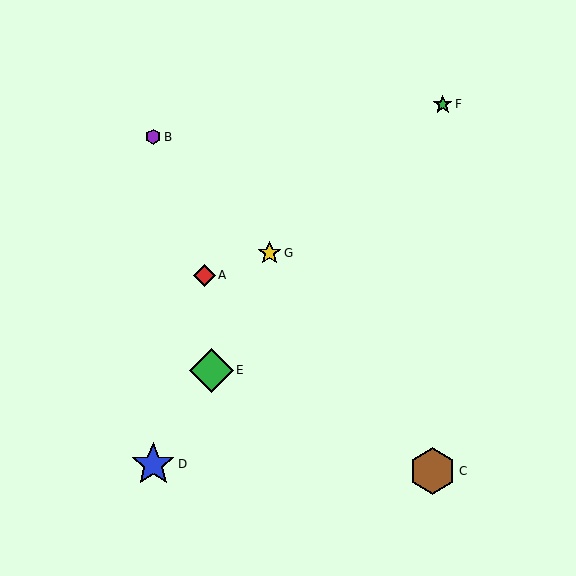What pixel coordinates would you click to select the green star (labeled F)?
Click at (443, 104) to select the green star F.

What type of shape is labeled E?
Shape E is a green diamond.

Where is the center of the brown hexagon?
The center of the brown hexagon is at (432, 471).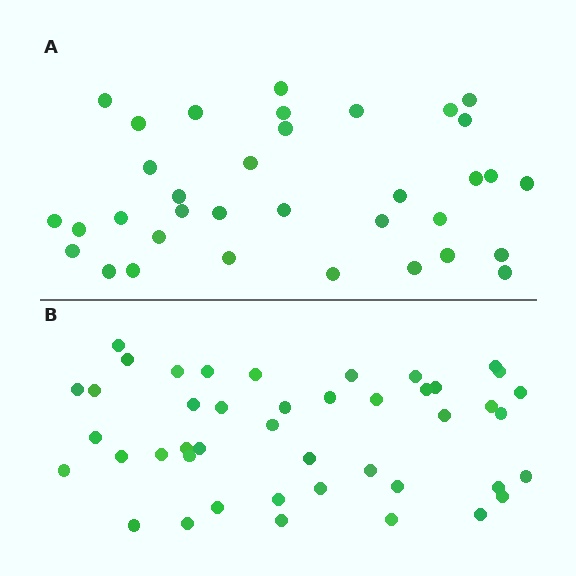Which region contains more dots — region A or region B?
Region B (the bottom region) has more dots.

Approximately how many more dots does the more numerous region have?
Region B has roughly 8 or so more dots than region A.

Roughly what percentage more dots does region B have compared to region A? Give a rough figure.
About 25% more.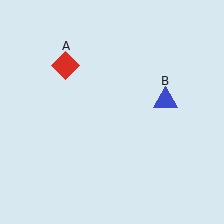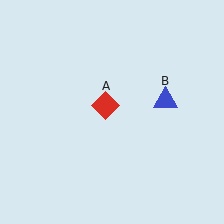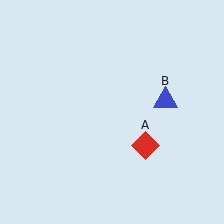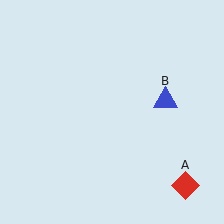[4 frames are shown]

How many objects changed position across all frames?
1 object changed position: red diamond (object A).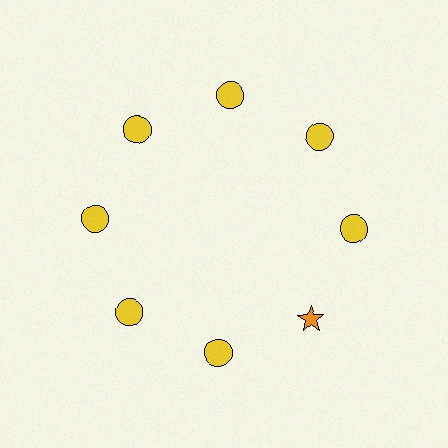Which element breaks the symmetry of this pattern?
The orange star at roughly the 4 o'clock position breaks the symmetry. All other shapes are yellow circles.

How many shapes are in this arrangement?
There are 8 shapes arranged in a ring pattern.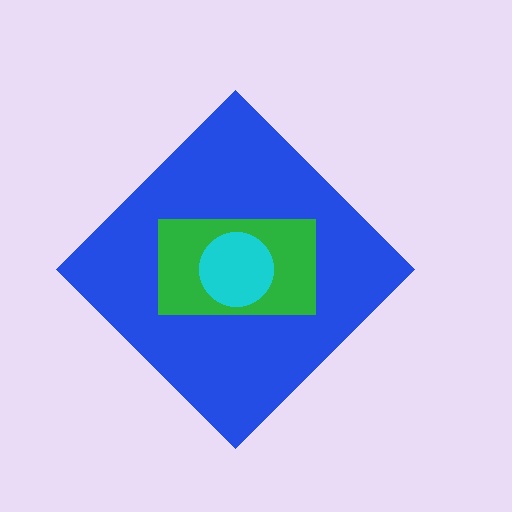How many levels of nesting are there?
3.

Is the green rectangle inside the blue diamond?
Yes.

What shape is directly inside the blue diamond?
The green rectangle.